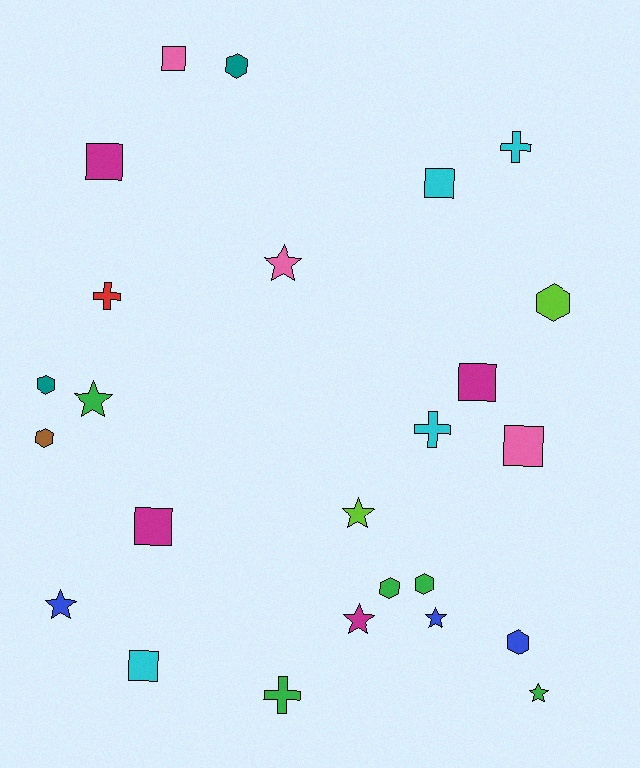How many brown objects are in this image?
There is 1 brown object.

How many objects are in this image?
There are 25 objects.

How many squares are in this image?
There are 7 squares.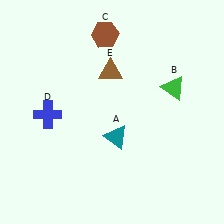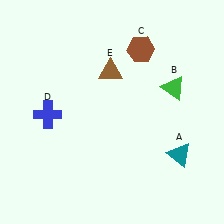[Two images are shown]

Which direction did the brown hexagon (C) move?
The brown hexagon (C) moved right.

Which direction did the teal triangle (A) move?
The teal triangle (A) moved right.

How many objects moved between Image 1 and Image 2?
2 objects moved between the two images.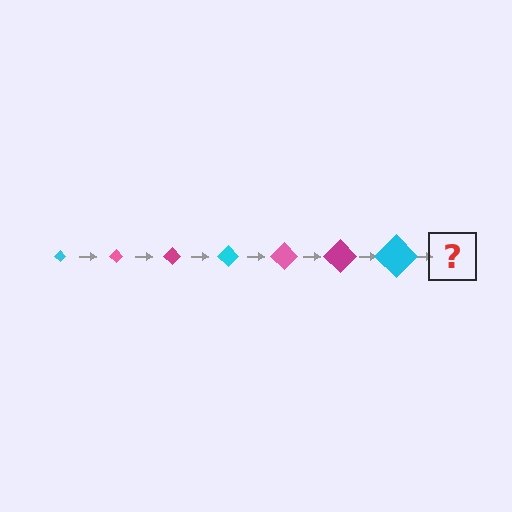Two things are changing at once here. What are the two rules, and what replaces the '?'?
The two rules are that the diamond grows larger each step and the color cycles through cyan, pink, and magenta. The '?' should be a pink diamond, larger than the previous one.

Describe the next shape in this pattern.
It should be a pink diamond, larger than the previous one.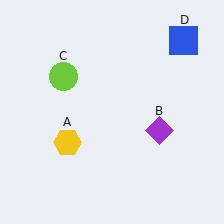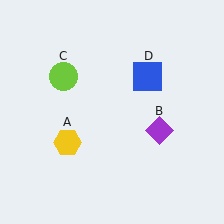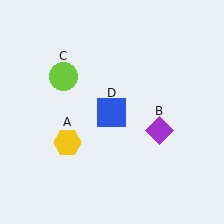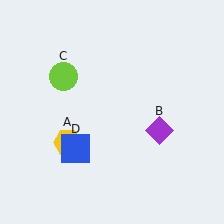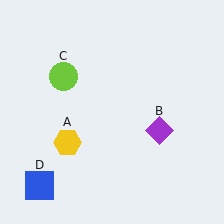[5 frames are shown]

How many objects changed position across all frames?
1 object changed position: blue square (object D).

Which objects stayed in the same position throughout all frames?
Yellow hexagon (object A) and purple diamond (object B) and lime circle (object C) remained stationary.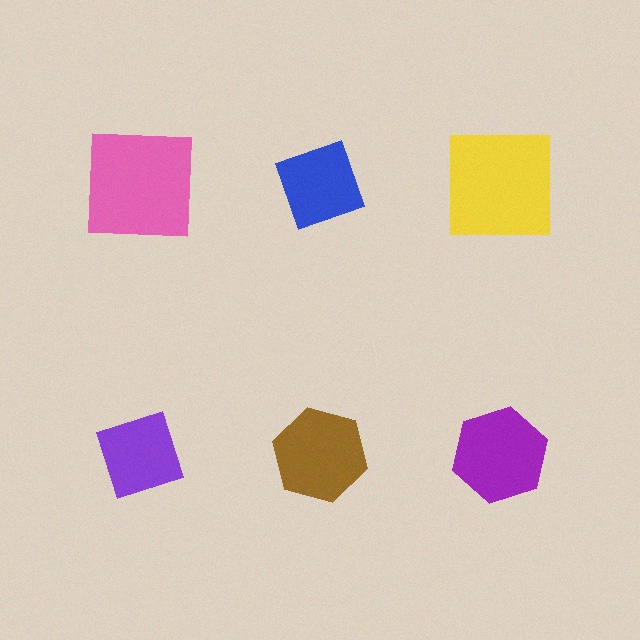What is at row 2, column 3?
A purple hexagon.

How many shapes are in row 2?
3 shapes.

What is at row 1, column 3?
A yellow square.